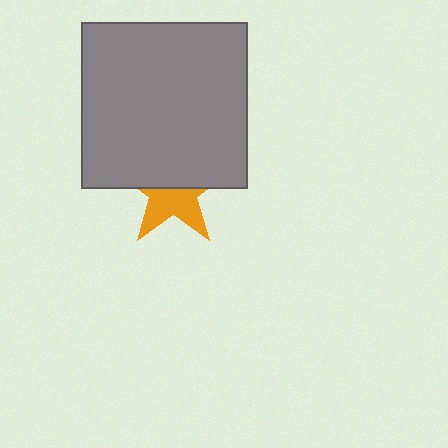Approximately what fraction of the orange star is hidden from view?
Roughly 52% of the orange star is hidden behind the gray square.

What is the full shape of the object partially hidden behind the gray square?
The partially hidden object is an orange star.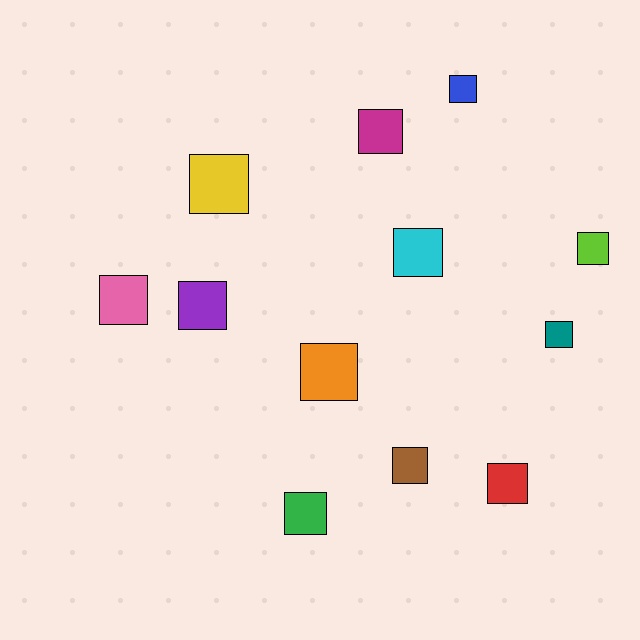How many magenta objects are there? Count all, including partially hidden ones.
There is 1 magenta object.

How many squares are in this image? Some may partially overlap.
There are 12 squares.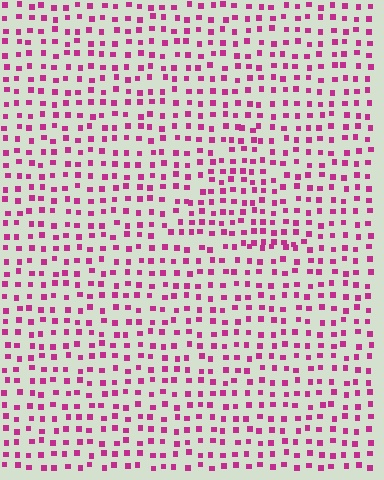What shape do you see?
I see a triangle.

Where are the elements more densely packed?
The elements are more densely packed inside the triangle boundary.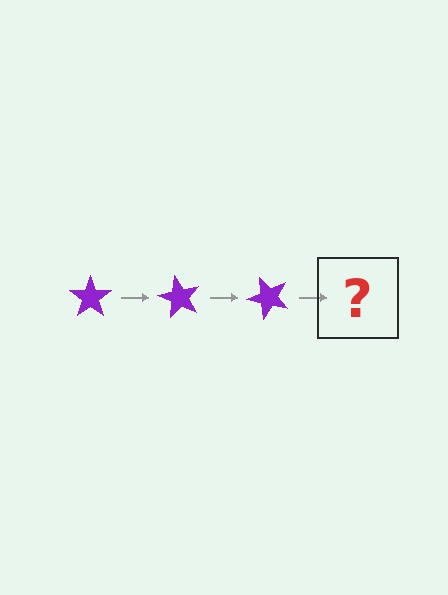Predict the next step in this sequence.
The next step is a purple star rotated 180 degrees.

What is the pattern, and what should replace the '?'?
The pattern is that the star rotates 60 degrees each step. The '?' should be a purple star rotated 180 degrees.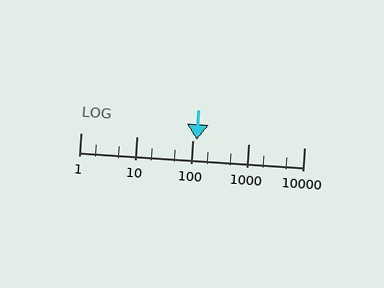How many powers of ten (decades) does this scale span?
The scale spans 4 decades, from 1 to 10000.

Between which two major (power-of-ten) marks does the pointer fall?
The pointer is between 100 and 1000.